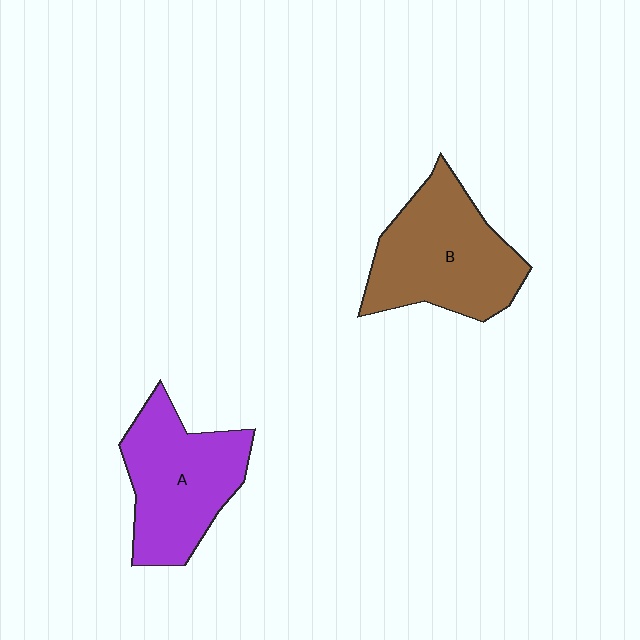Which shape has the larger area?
Shape B (brown).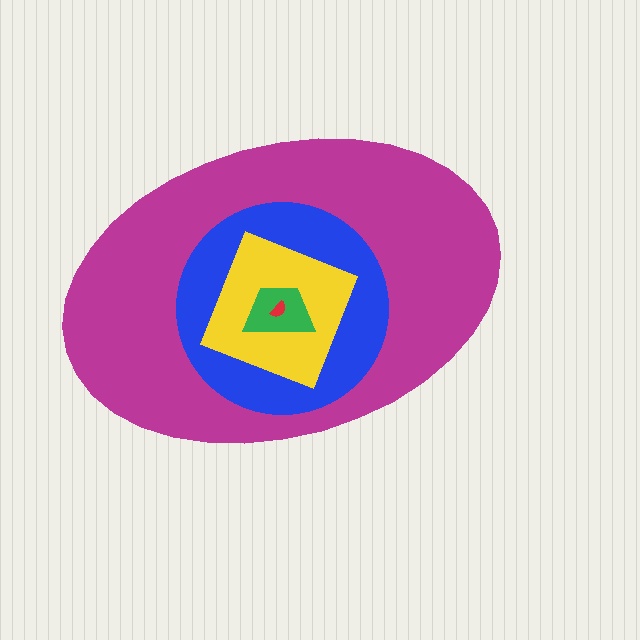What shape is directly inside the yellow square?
The green trapezoid.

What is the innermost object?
The red semicircle.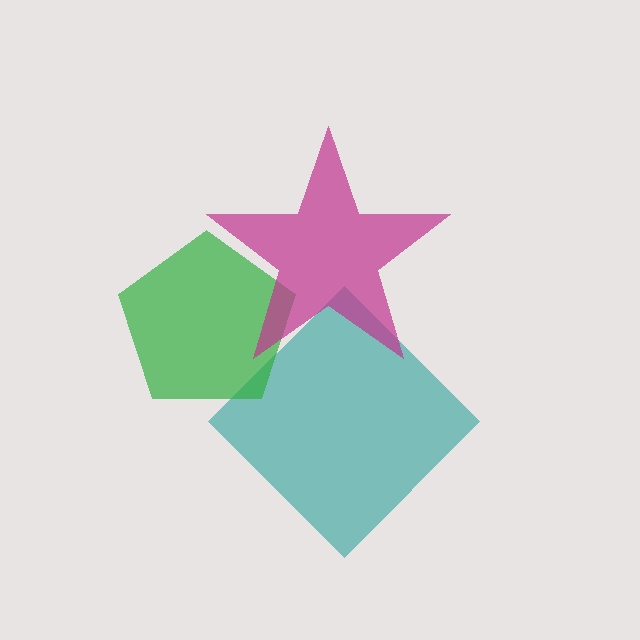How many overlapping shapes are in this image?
There are 3 overlapping shapes in the image.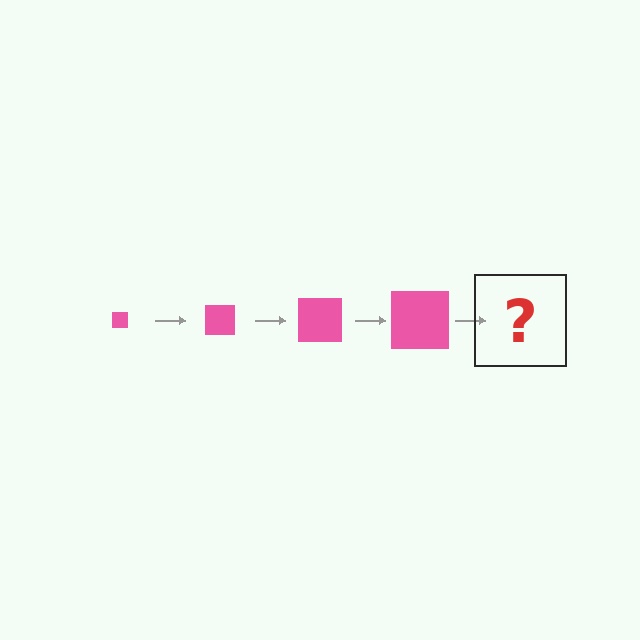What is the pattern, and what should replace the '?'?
The pattern is that the square gets progressively larger each step. The '?' should be a pink square, larger than the previous one.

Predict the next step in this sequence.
The next step is a pink square, larger than the previous one.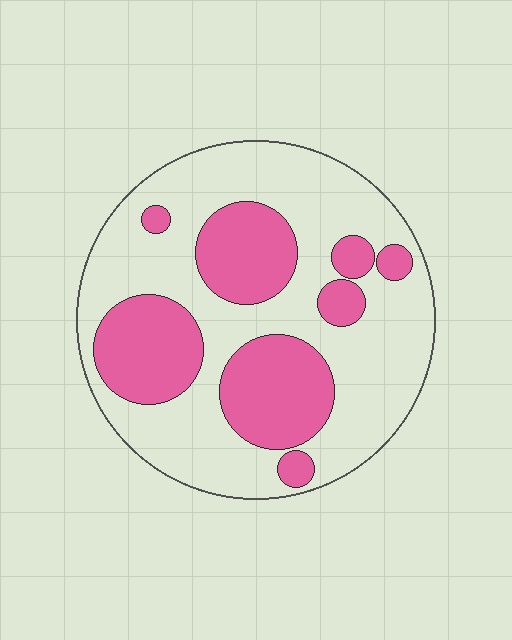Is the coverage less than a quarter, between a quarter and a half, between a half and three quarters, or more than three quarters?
Between a quarter and a half.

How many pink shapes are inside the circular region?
8.